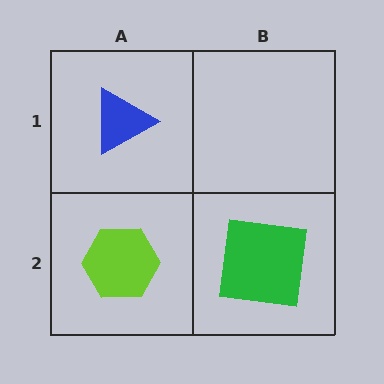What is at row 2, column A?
A lime hexagon.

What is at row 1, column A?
A blue triangle.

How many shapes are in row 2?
2 shapes.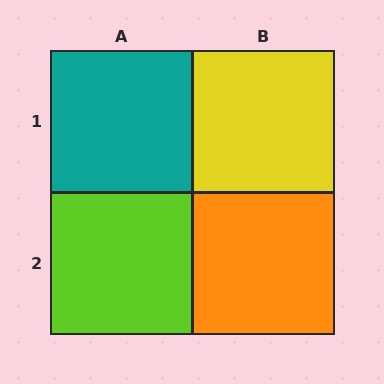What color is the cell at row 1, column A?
Teal.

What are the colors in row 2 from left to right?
Lime, orange.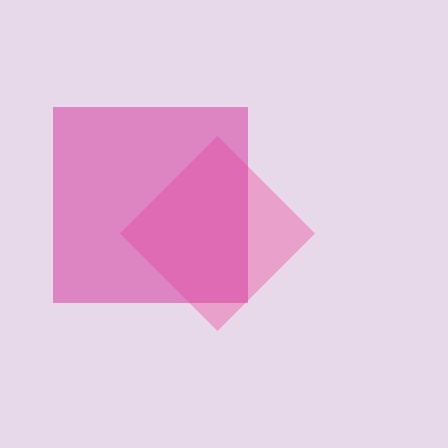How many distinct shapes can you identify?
There are 2 distinct shapes: a pink diamond, a magenta square.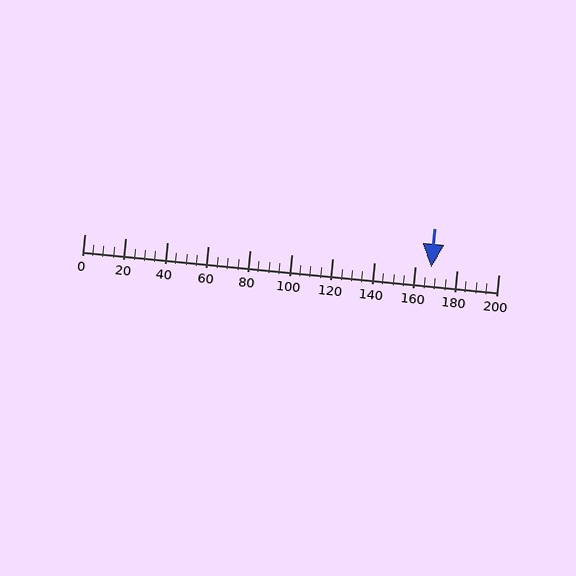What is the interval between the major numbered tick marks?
The major tick marks are spaced 20 units apart.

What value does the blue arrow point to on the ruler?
The blue arrow points to approximately 168.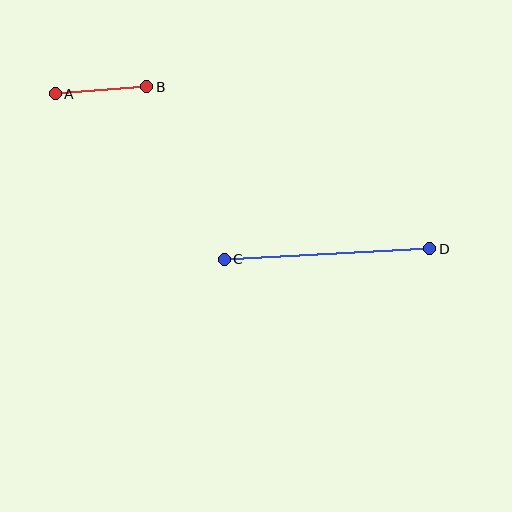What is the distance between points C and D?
The distance is approximately 206 pixels.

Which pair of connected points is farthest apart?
Points C and D are farthest apart.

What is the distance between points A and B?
The distance is approximately 92 pixels.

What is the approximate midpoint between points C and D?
The midpoint is at approximately (327, 254) pixels.